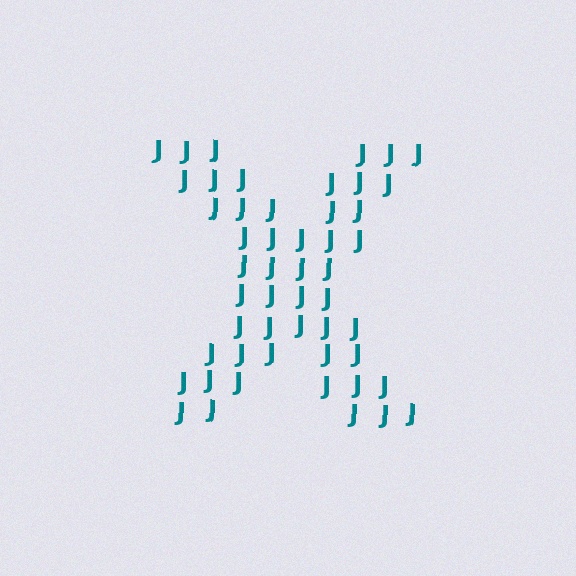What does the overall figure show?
The overall figure shows the letter X.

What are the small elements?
The small elements are letter J's.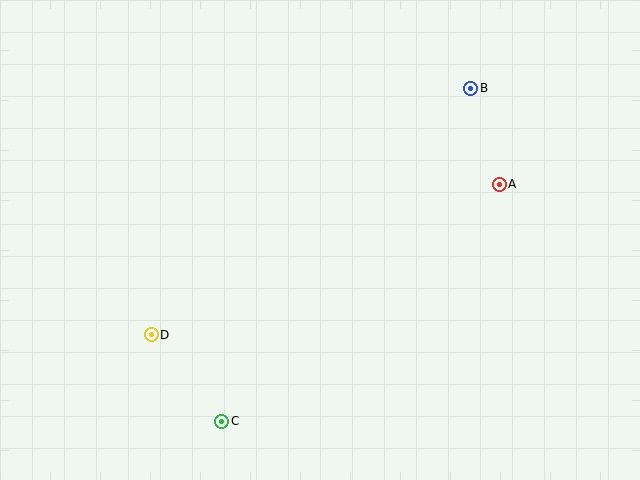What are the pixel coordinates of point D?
Point D is at (151, 335).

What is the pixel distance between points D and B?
The distance between D and B is 404 pixels.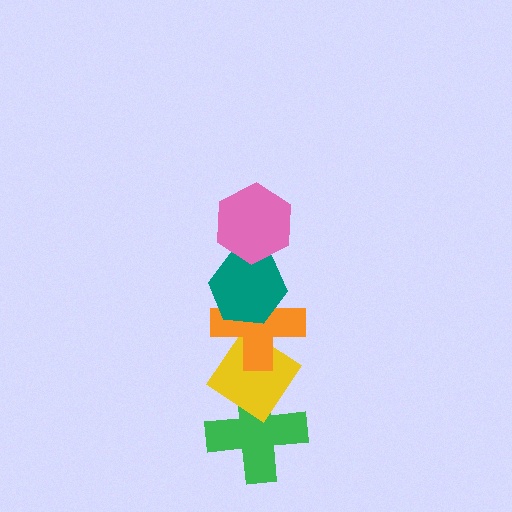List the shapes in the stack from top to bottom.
From top to bottom: the pink hexagon, the teal hexagon, the orange cross, the yellow diamond, the green cross.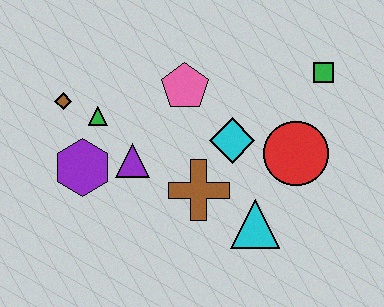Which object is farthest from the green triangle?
The green square is farthest from the green triangle.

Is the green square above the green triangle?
Yes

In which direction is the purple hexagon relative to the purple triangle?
The purple hexagon is to the left of the purple triangle.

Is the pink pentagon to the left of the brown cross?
Yes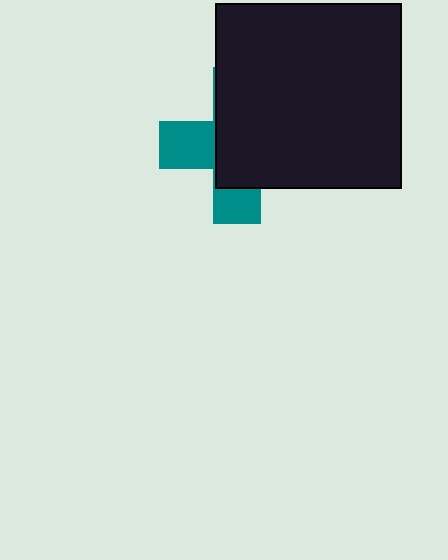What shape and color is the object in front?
The object in front is a black square.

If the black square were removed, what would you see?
You would see the complete teal cross.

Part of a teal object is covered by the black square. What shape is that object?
It is a cross.